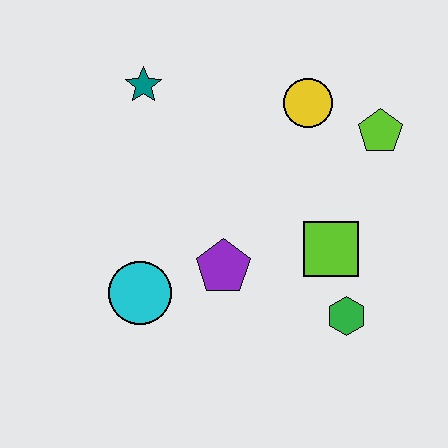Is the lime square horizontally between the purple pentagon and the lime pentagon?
Yes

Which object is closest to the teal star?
The yellow circle is closest to the teal star.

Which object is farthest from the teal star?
The green hexagon is farthest from the teal star.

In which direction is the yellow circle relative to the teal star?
The yellow circle is to the right of the teal star.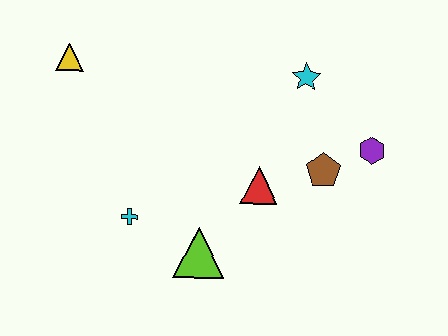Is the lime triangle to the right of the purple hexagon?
No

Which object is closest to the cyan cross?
The lime triangle is closest to the cyan cross.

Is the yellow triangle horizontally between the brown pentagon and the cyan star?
No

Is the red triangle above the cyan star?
No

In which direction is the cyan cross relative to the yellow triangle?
The cyan cross is below the yellow triangle.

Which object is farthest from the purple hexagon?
The yellow triangle is farthest from the purple hexagon.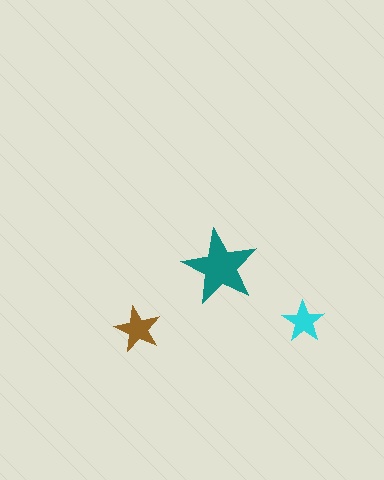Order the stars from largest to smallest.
the teal one, the brown one, the cyan one.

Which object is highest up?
The teal star is topmost.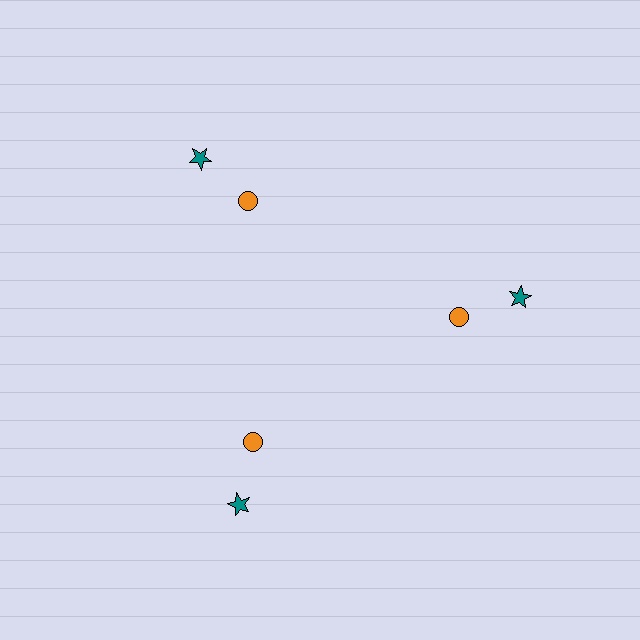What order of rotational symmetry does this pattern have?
This pattern has 3-fold rotational symmetry.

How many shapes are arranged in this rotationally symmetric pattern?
There are 6 shapes, arranged in 3 groups of 2.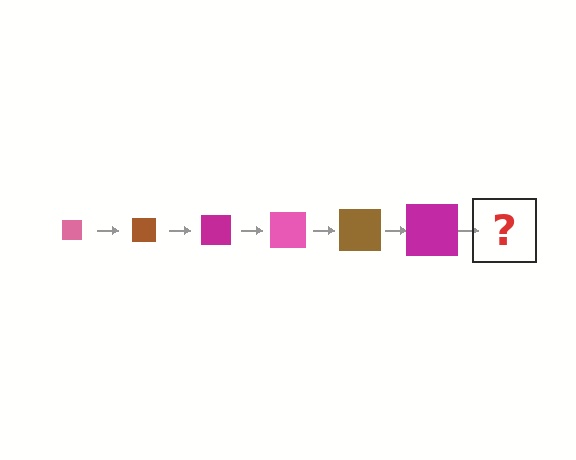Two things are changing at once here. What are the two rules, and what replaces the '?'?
The two rules are that the square grows larger each step and the color cycles through pink, brown, and magenta. The '?' should be a pink square, larger than the previous one.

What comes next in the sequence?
The next element should be a pink square, larger than the previous one.